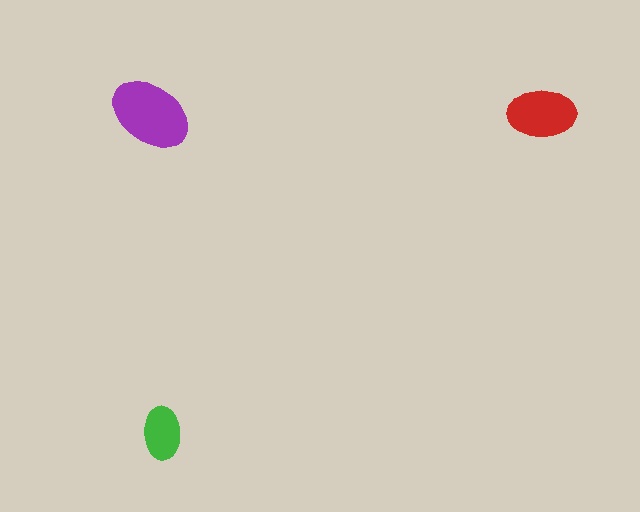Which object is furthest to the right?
The red ellipse is rightmost.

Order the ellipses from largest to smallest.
the purple one, the red one, the green one.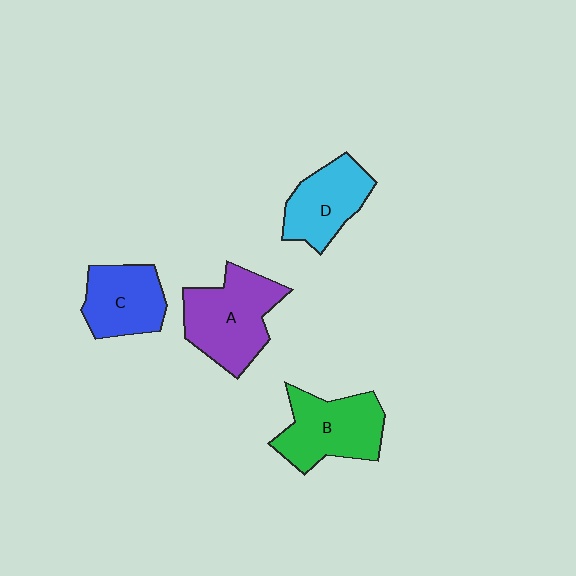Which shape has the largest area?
Shape A (purple).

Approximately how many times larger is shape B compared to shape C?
Approximately 1.2 times.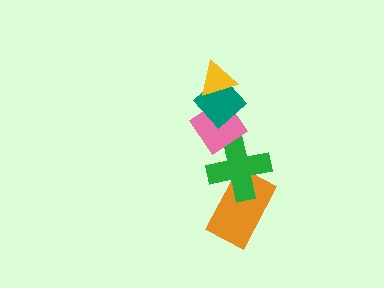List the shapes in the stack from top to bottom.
From top to bottom: the yellow triangle, the teal diamond, the pink diamond, the green cross, the orange rectangle.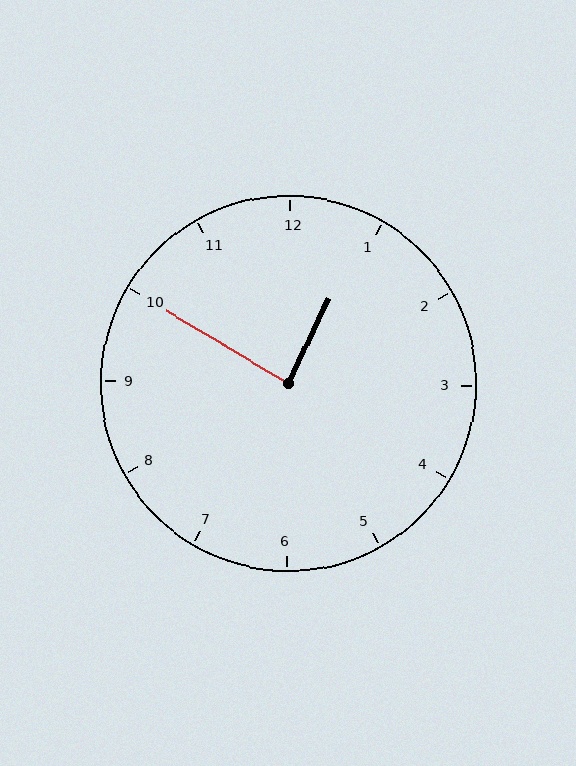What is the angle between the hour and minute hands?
Approximately 85 degrees.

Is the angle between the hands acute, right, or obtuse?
It is right.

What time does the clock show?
12:50.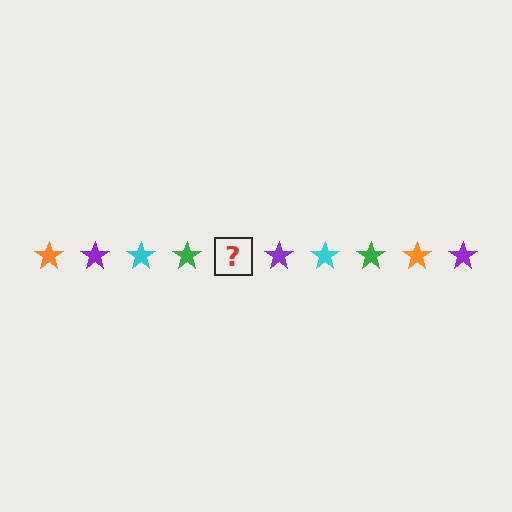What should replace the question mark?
The question mark should be replaced with an orange star.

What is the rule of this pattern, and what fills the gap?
The rule is that the pattern cycles through orange, purple, cyan, green stars. The gap should be filled with an orange star.